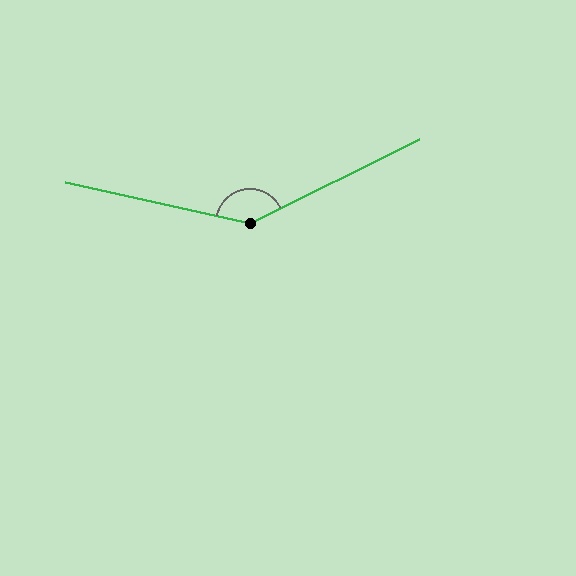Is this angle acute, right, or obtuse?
It is obtuse.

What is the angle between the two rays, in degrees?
Approximately 141 degrees.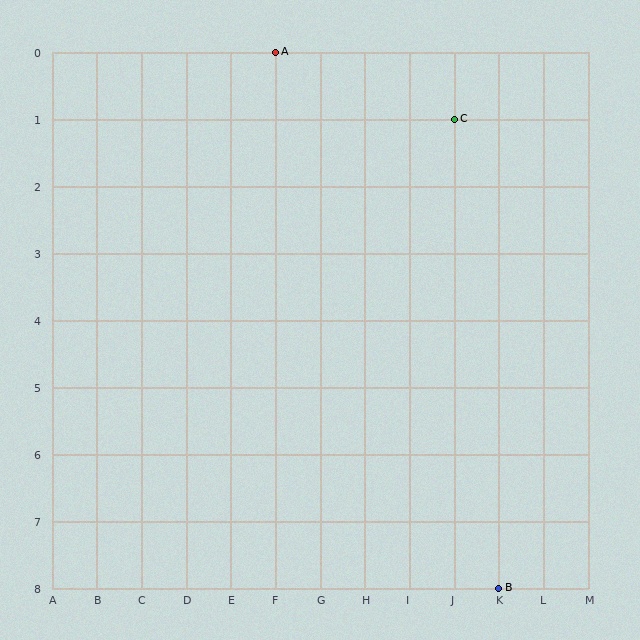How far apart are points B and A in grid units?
Points B and A are 5 columns and 8 rows apart (about 9.4 grid units diagonally).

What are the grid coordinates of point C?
Point C is at grid coordinates (J, 1).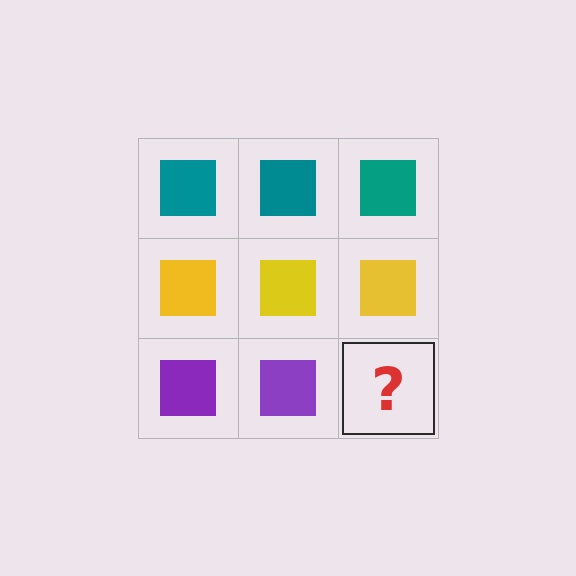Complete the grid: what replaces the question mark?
The question mark should be replaced with a purple square.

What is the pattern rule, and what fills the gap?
The rule is that each row has a consistent color. The gap should be filled with a purple square.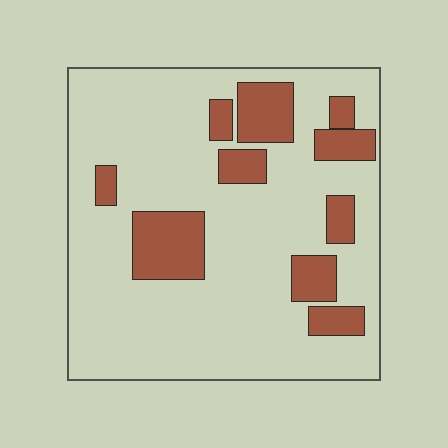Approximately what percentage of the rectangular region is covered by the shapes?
Approximately 20%.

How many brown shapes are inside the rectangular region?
10.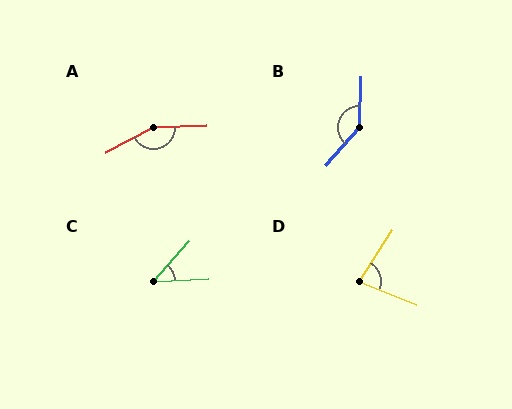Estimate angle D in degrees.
Approximately 78 degrees.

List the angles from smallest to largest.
C (45°), D (78°), B (140°), A (153°).